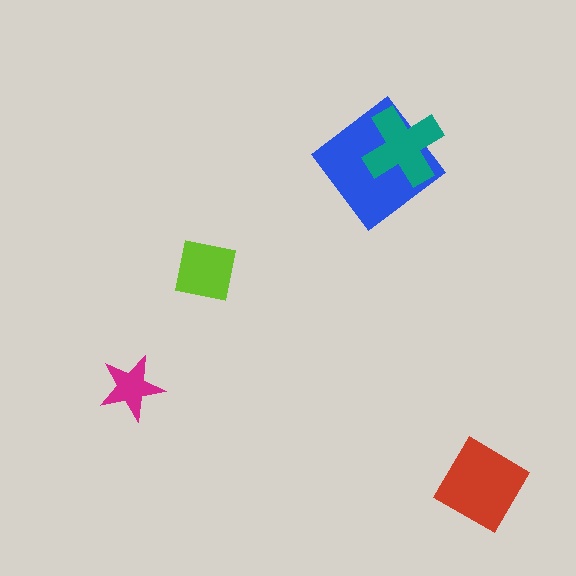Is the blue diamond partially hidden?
Yes, it is partially covered by another shape.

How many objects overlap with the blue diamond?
1 object overlaps with the blue diamond.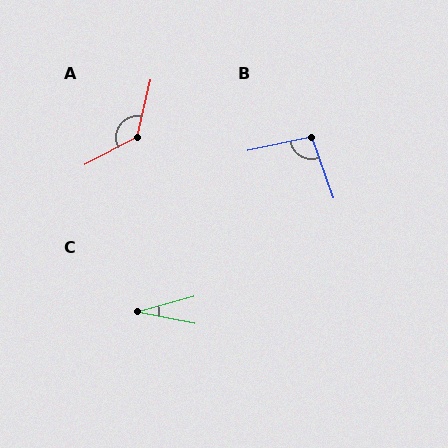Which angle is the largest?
A, at approximately 131 degrees.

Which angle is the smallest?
C, at approximately 27 degrees.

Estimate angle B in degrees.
Approximately 98 degrees.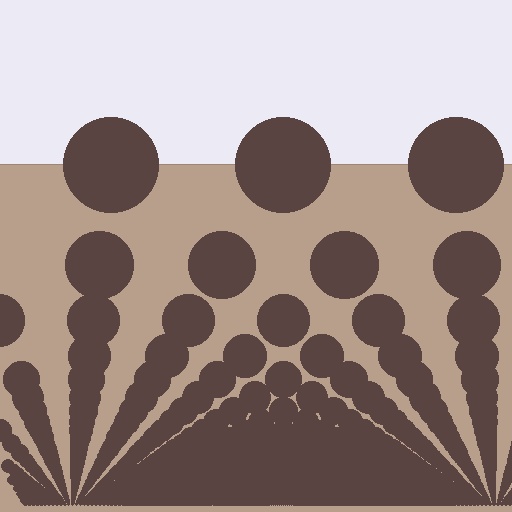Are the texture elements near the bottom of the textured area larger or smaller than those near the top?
Smaller. The gradient is inverted — elements near the bottom are smaller and denser.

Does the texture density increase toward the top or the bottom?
Density increases toward the bottom.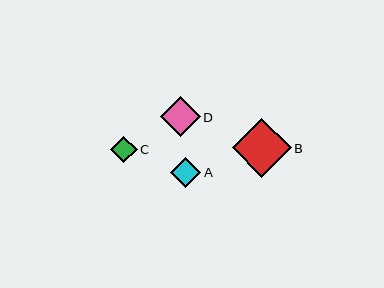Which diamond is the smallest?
Diamond C is the smallest with a size of approximately 27 pixels.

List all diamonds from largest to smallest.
From largest to smallest: B, D, A, C.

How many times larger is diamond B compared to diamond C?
Diamond B is approximately 2.2 times the size of diamond C.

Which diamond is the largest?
Diamond B is the largest with a size of approximately 59 pixels.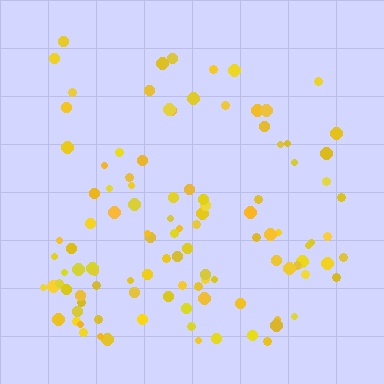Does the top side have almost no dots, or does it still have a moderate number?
Still a moderate number, just noticeably fewer than the bottom.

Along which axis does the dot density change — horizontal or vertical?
Vertical.